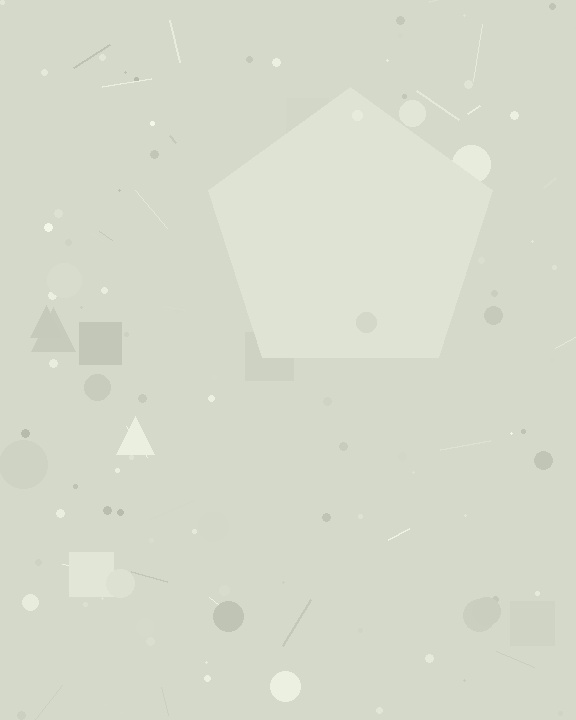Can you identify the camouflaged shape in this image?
The camouflaged shape is a pentagon.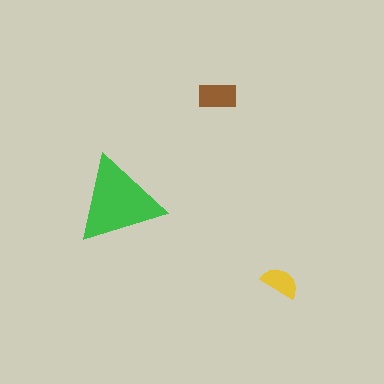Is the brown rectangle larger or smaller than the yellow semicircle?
Larger.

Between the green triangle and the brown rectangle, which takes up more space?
The green triangle.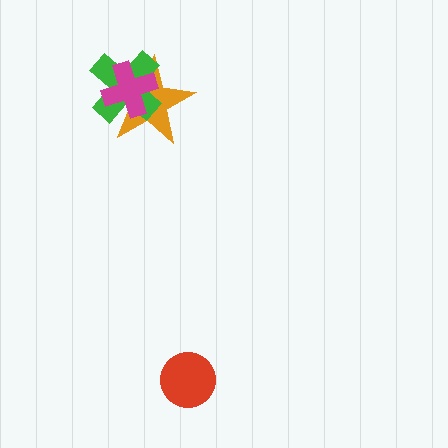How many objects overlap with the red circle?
0 objects overlap with the red circle.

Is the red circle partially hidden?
No, no other shape covers it.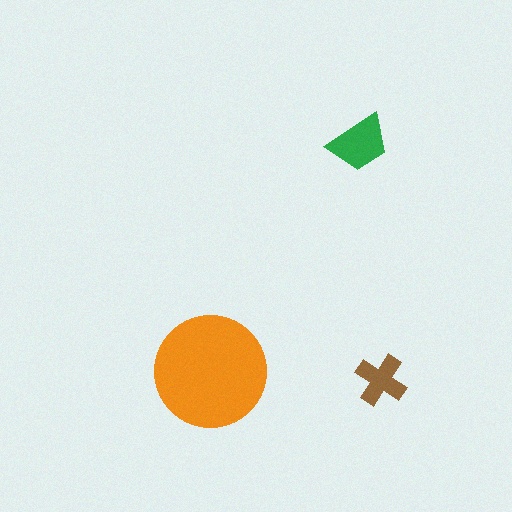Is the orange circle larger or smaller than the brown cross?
Larger.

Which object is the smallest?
The brown cross.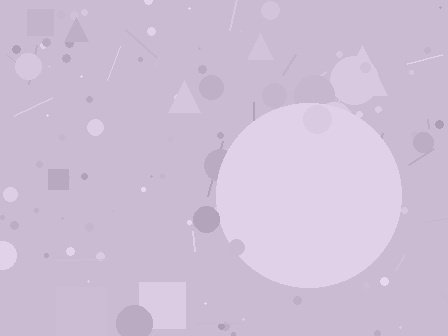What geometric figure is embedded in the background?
A circle is embedded in the background.